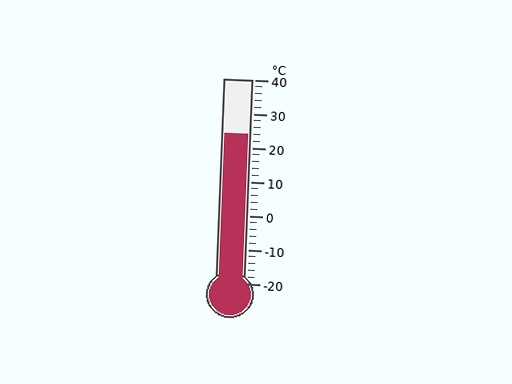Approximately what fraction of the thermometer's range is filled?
The thermometer is filled to approximately 75% of its range.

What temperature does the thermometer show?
The thermometer shows approximately 24°C.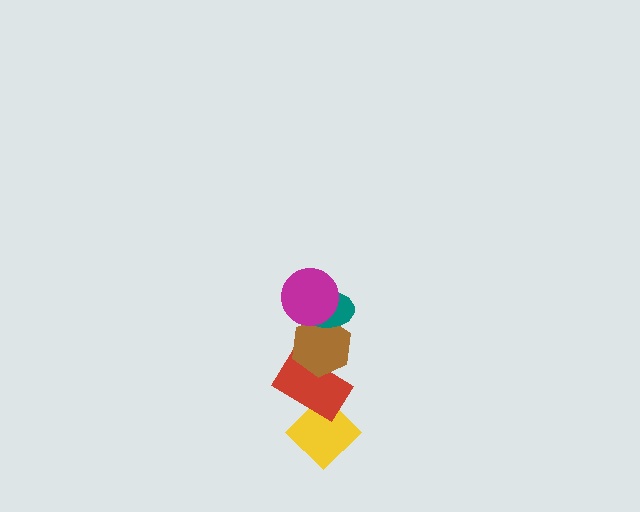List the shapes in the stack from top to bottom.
From top to bottom: the magenta circle, the teal ellipse, the brown hexagon, the red rectangle, the yellow diamond.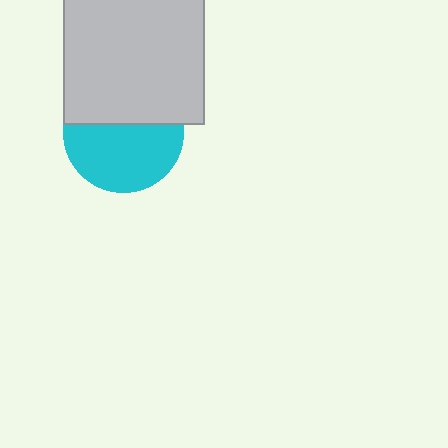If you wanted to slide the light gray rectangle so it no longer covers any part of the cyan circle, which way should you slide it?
Slide it up — that is the most direct way to separate the two shapes.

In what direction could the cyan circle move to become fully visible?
The cyan circle could move down. That would shift it out from behind the light gray rectangle entirely.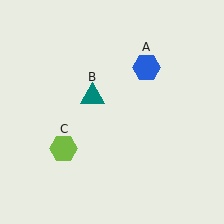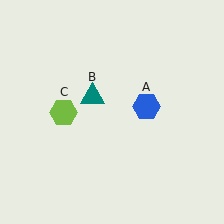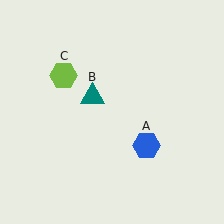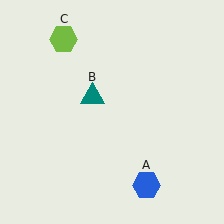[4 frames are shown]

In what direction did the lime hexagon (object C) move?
The lime hexagon (object C) moved up.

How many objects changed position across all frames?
2 objects changed position: blue hexagon (object A), lime hexagon (object C).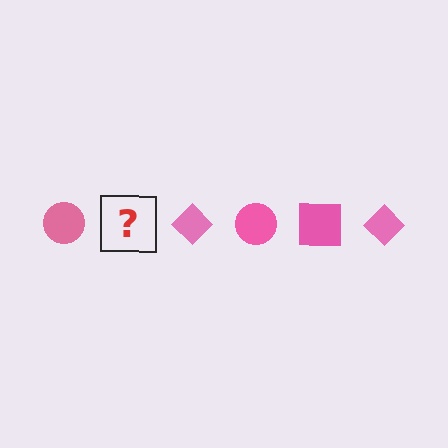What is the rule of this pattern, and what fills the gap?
The rule is that the pattern cycles through circle, square, diamond shapes in pink. The gap should be filled with a pink square.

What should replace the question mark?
The question mark should be replaced with a pink square.